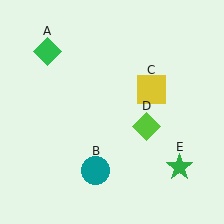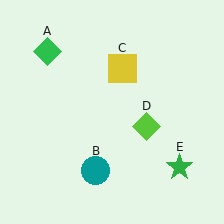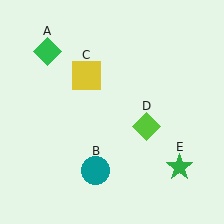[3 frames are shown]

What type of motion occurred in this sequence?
The yellow square (object C) rotated counterclockwise around the center of the scene.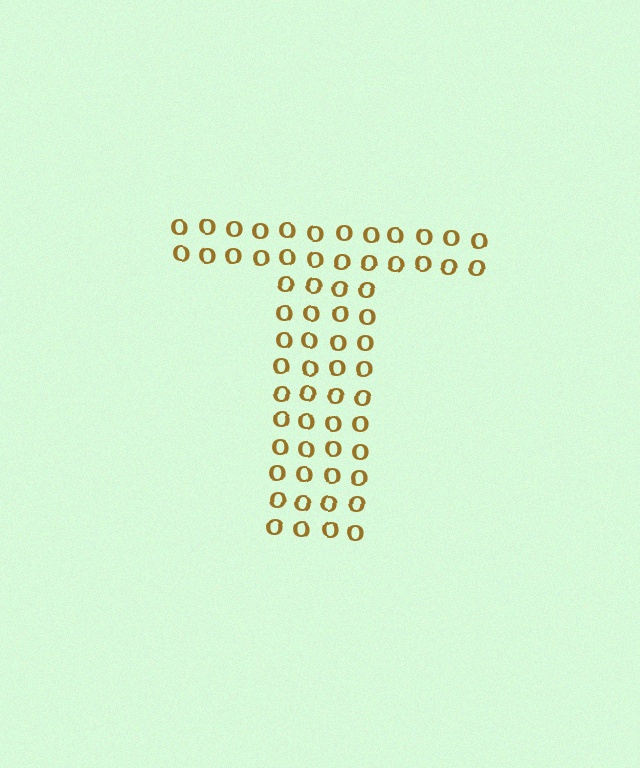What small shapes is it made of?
It is made of small letter O's.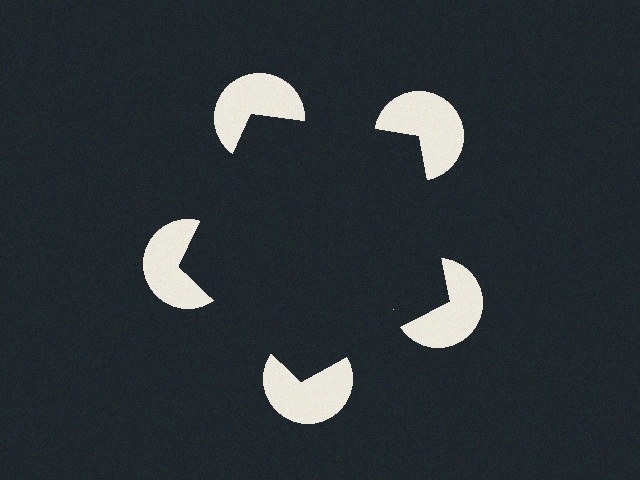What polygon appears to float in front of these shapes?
An illusory pentagon — its edges are inferred from the aligned wedge cuts in the pac-man discs, not physically drawn.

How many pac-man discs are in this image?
There are 5 — one at each vertex of the illusory pentagon.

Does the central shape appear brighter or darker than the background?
It typically appears slightly darker than the background, even though no actual brightness change is drawn.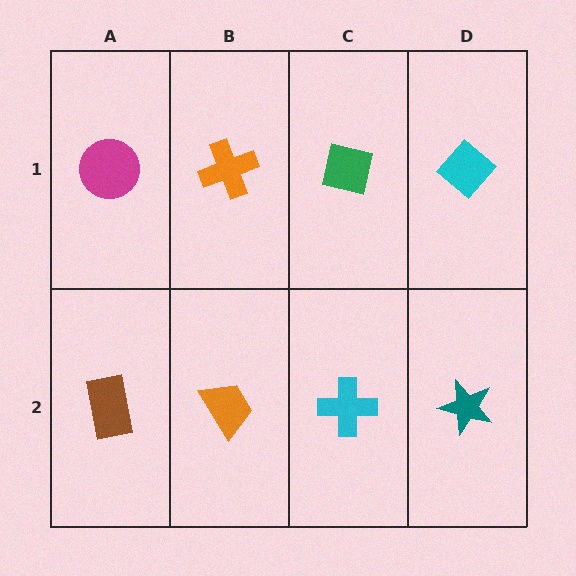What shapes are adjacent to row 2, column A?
A magenta circle (row 1, column A), an orange trapezoid (row 2, column B).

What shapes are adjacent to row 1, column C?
A cyan cross (row 2, column C), an orange cross (row 1, column B), a cyan diamond (row 1, column D).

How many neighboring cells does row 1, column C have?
3.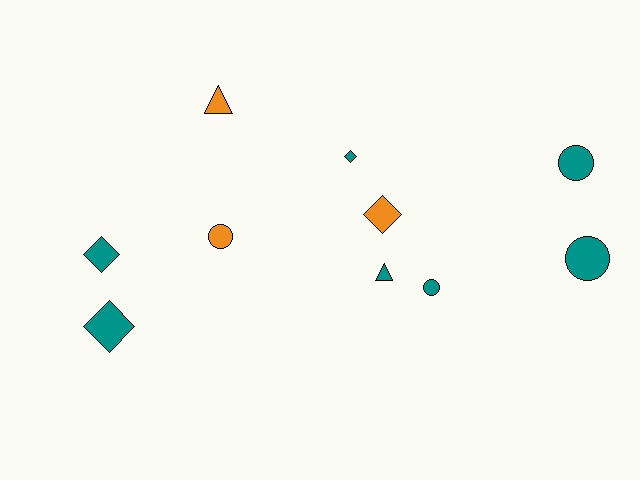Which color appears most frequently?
Teal, with 7 objects.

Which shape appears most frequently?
Diamond, with 4 objects.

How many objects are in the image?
There are 10 objects.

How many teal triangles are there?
There is 1 teal triangle.